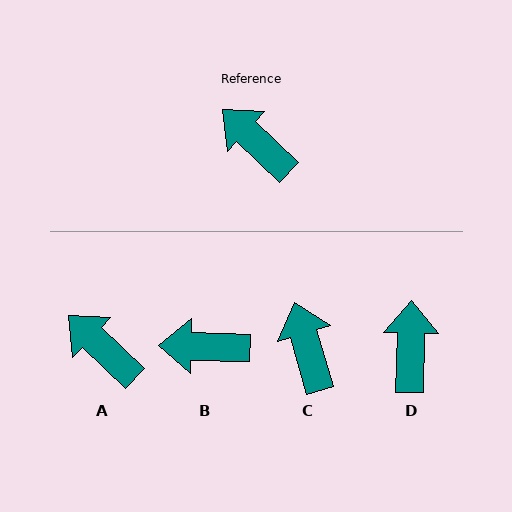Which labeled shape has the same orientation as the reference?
A.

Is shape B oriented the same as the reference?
No, it is off by about 42 degrees.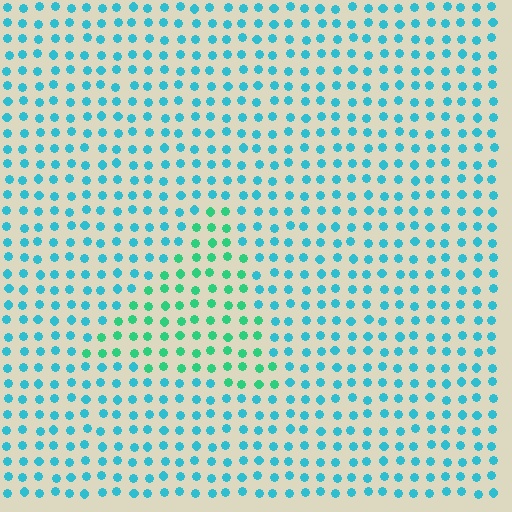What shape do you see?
I see a triangle.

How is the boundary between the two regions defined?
The boundary is defined purely by a slight shift in hue (about 37 degrees). Spacing, size, and orientation are identical on both sides.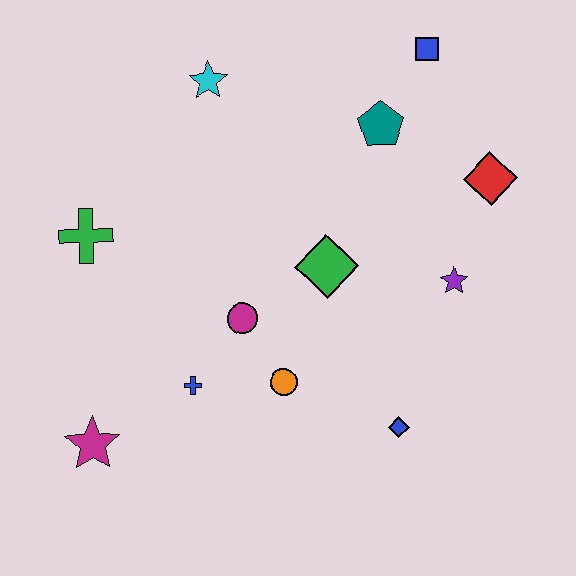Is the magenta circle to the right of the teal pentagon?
No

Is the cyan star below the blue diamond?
No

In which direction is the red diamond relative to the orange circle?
The red diamond is to the right of the orange circle.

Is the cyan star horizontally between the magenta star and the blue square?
Yes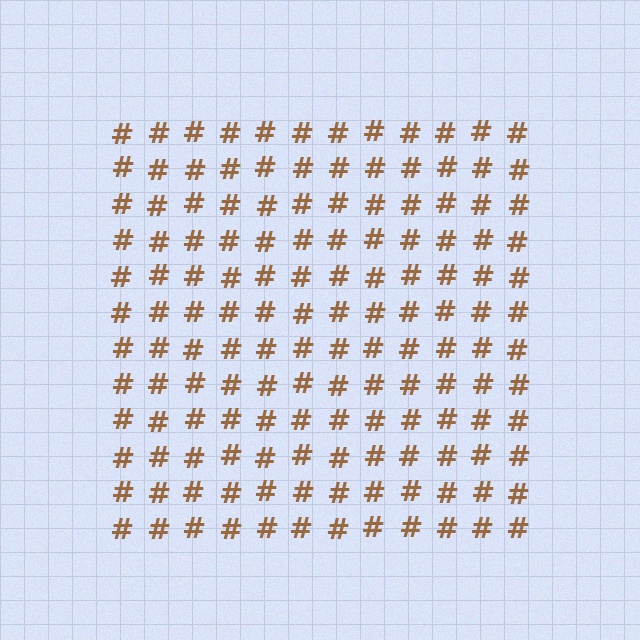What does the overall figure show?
The overall figure shows a square.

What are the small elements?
The small elements are hash symbols.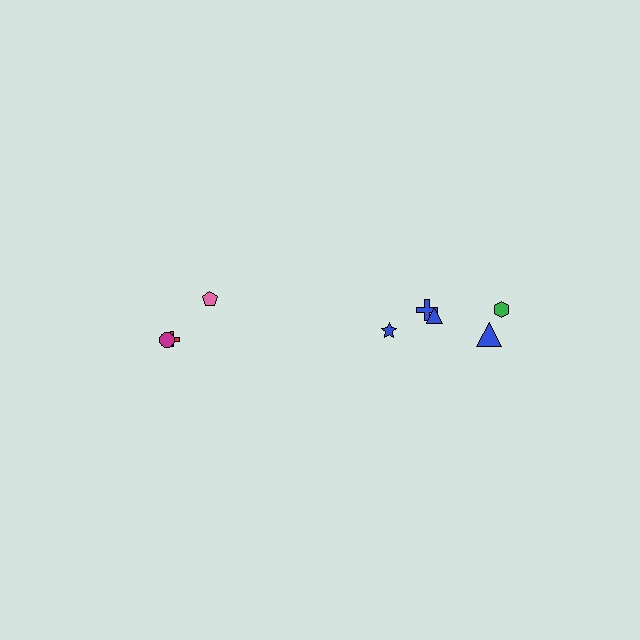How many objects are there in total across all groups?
There are 8 objects.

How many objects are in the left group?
There are 3 objects.